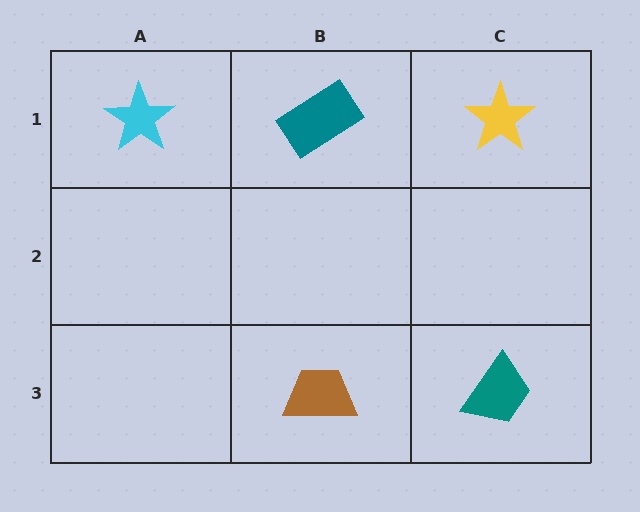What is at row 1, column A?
A cyan star.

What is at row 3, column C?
A teal trapezoid.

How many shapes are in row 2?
0 shapes.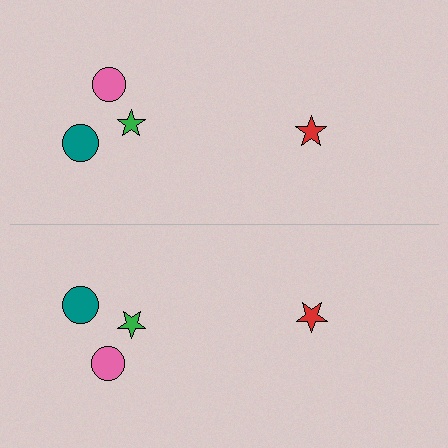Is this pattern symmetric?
Yes, this pattern has bilateral (reflection) symmetry.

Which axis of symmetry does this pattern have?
The pattern has a horizontal axis of symmetry running through the center of the image.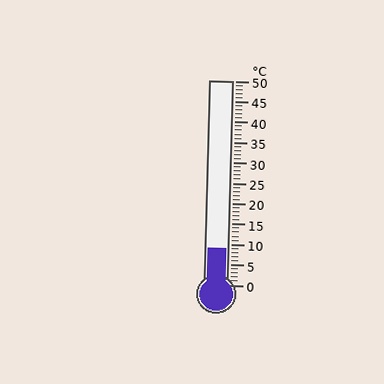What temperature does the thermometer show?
The thermometer shows approximately 9°C.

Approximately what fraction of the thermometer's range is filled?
The thermometer is filled to approximately 20% of its range.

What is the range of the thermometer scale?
The thermometer scale ranges from 0°C to 50°C.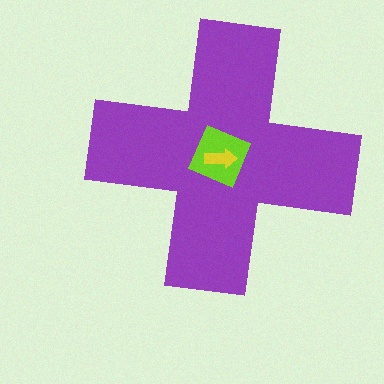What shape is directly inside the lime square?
The yellow arrow.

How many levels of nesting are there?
3.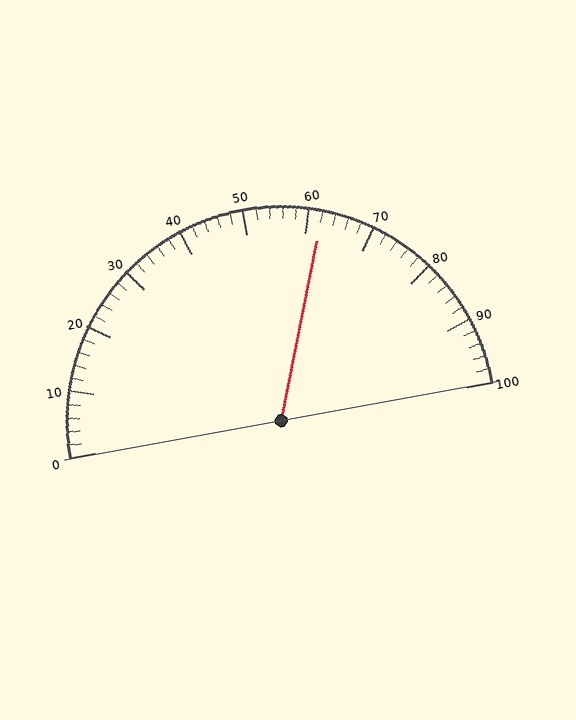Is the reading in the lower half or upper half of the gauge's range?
The reading is in the upper half of the range (0 to 100).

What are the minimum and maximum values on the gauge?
The gauge ranges from 0 to 100.